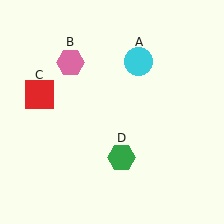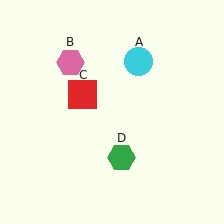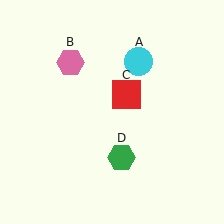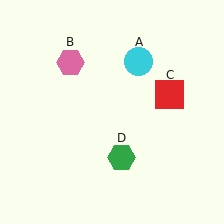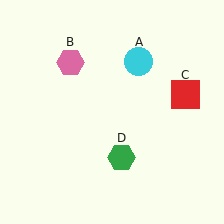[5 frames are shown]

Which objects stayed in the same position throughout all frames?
Cyan circle (object A) and pink hexagon (object B) and green hexagon (object D) remained stationary.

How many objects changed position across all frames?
1 object changed position: red square (object C).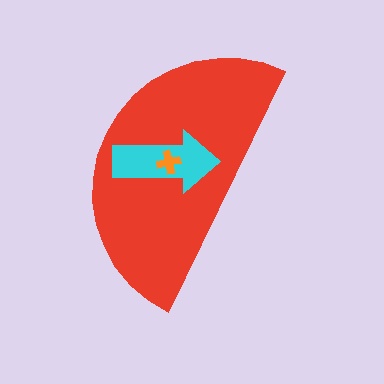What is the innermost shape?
The orange cross.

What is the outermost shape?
The red semicircle.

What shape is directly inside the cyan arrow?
The orange cross.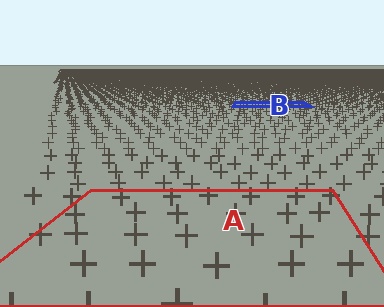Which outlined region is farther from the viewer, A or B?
Region B is farther from the viewer — the texture elements inside it appear smaller and more densely packed.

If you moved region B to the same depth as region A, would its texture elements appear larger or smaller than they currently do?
They would appear larger. At a closer depth, the same texture elements are projected at a bigger on-screen size.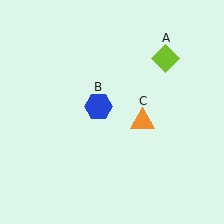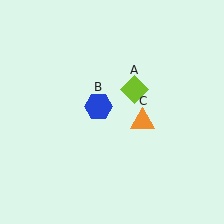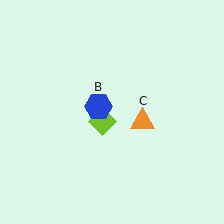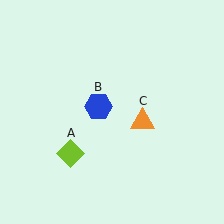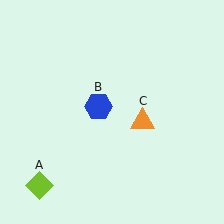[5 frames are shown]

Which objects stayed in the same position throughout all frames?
Blue hexagon (object B) and orange triangle (object C) remained stationary.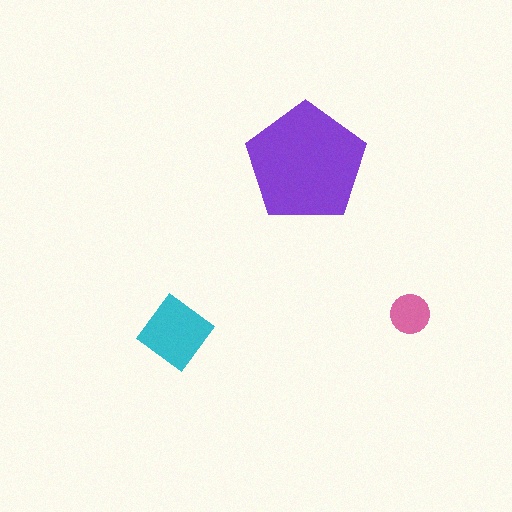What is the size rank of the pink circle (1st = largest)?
3rd.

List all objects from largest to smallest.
The purple pentagon, the cyan diamond, the pink circle.